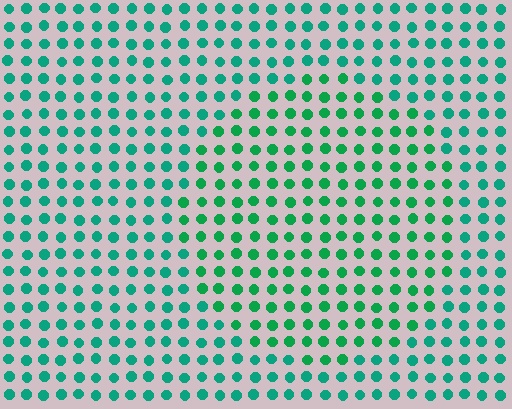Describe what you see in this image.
The image is filled with small teal elements in a uniform arrangement. A circle-shaped region is visible where the elements are tinted to a slightly different hue, forming a subtle color boundary.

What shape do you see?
I see a circle.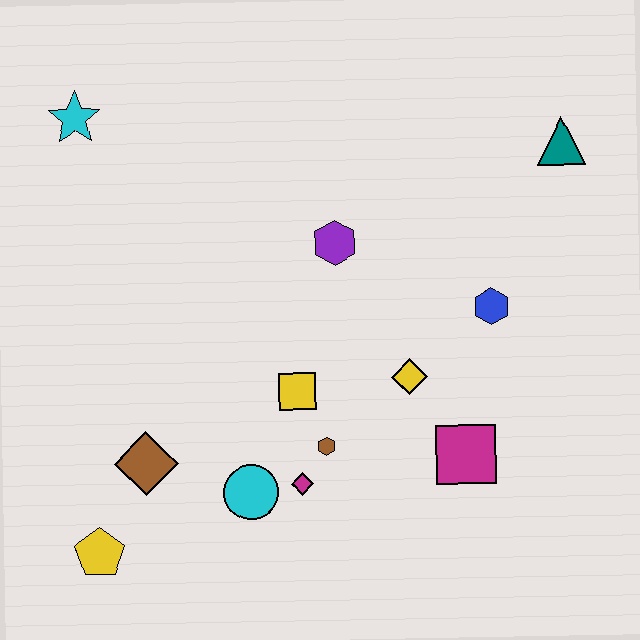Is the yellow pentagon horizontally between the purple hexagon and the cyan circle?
No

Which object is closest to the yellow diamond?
The magenta square is closest to the yellow diamond.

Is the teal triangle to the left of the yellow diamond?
No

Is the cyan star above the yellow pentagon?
Yes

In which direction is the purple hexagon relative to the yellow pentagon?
The purple hexagon is above the yellow pentagon.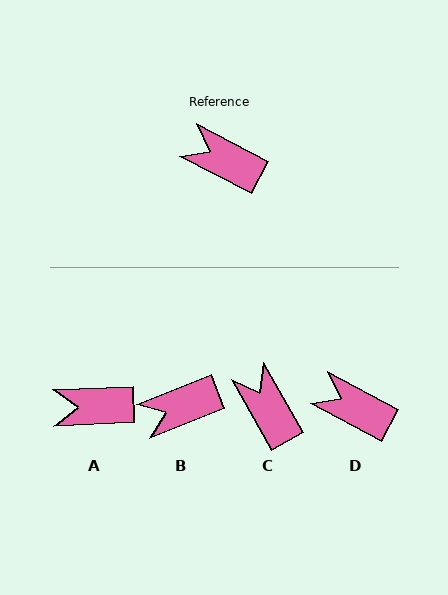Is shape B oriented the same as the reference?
No, it is off by about 49 degrees.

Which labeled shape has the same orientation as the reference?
D.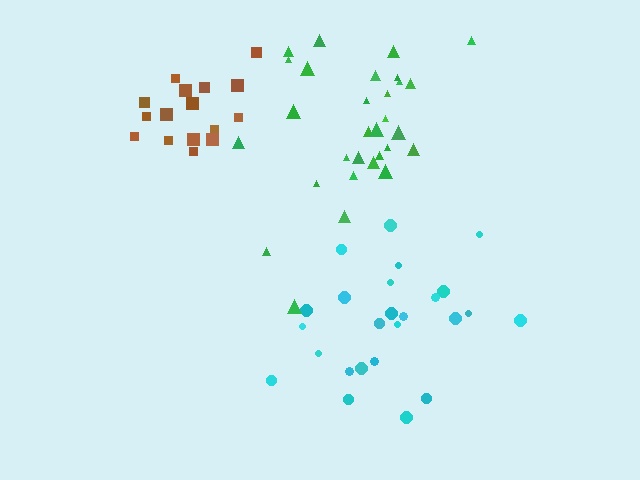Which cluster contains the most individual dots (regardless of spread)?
Green (30).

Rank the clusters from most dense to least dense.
brown, cyan, green.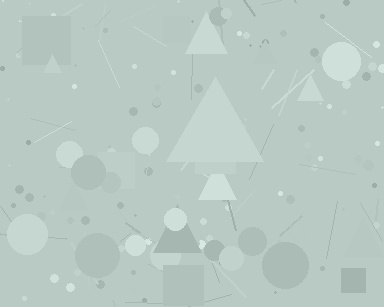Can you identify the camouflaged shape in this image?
The camouflaged shape is a triangle.